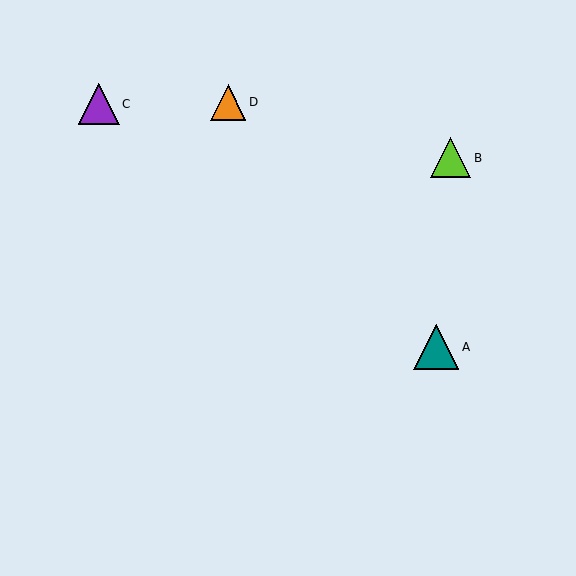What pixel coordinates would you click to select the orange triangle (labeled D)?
Click at (228, 102) to select the orange triangle D.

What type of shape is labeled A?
Shape A is a teal triangle.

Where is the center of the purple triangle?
The center of the purple triangle is at (99, 104).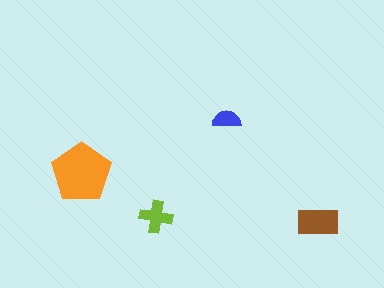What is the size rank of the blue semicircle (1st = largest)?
4th.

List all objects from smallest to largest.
The blue semicircle, the lime cross, the brown rectangle, the orange pentagon.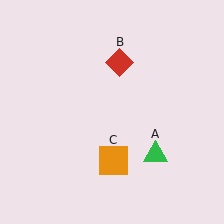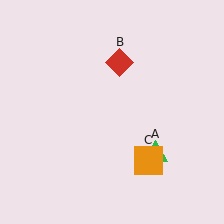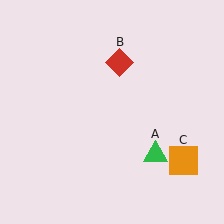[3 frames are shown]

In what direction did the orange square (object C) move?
The orange square (object C) moved right.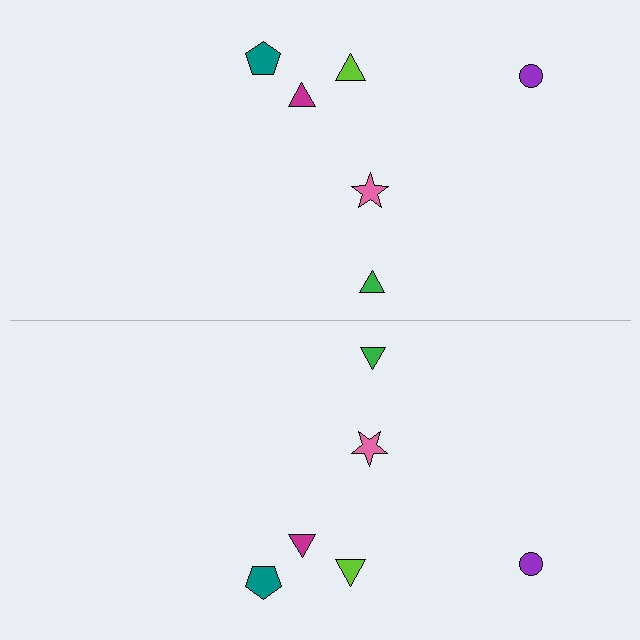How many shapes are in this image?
There are 12 shapes in this image.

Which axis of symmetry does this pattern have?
The pattern has a horizontal axis of symmetry running through the center of the image.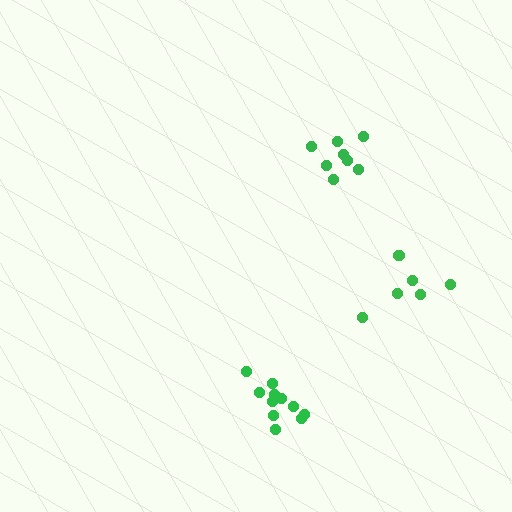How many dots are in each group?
Group 1: 7 dots, Group 2: 8 dots, Group 3: 11 dots (26 total).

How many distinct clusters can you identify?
There are 3 distinct clusters.